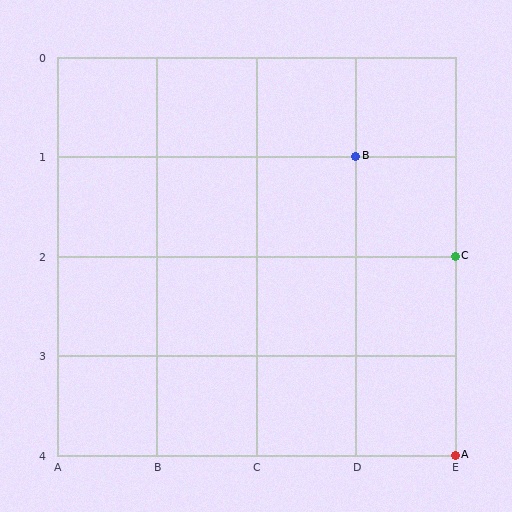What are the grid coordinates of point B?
Point B is at grid coordinates (D, 1).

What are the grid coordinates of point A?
Point A is at grid coordinates (E, 4).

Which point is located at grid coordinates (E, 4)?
Point A is at (E, 4).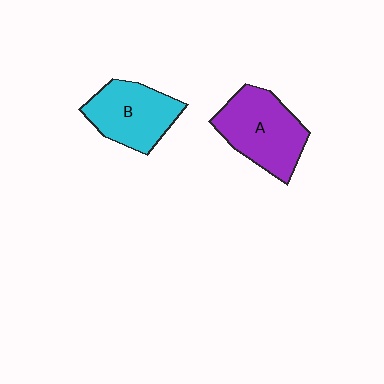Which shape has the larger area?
Shape A (purple).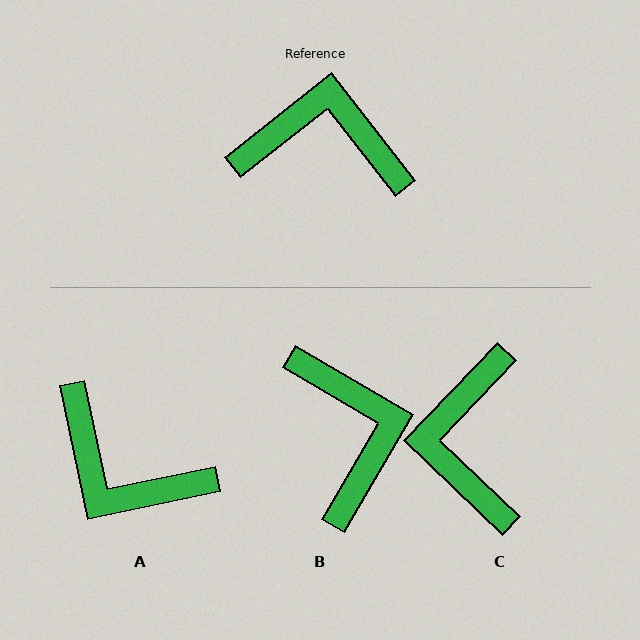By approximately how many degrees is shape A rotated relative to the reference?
Approximately 154 degrees counter-clockwise.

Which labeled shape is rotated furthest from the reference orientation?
A, about 154 degrees away.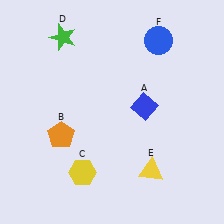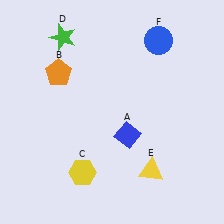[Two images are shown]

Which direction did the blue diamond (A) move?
The blue diamond (A) moved down.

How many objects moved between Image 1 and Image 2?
2 objects moved between the two images.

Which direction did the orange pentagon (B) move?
The orange pentagon (B) moved up.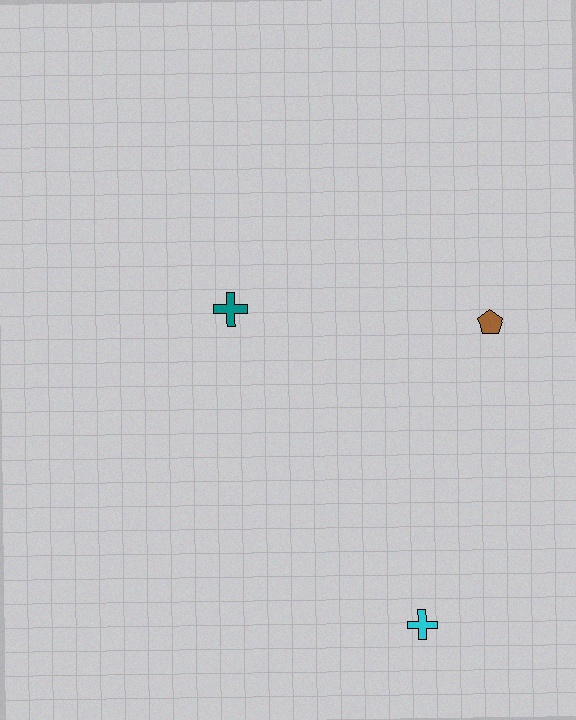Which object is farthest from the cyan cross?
The teal cross is farthest from the cyan cross.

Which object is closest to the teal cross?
The brown pentagon is closest to the teal cross.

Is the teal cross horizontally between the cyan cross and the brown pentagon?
No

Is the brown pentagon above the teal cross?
No